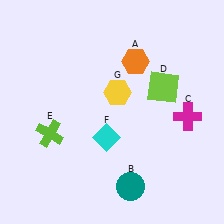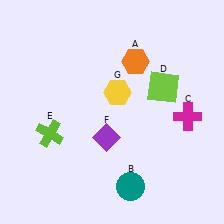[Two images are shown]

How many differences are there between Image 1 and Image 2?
There is 1 difference between the two images.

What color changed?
The diamond (F) changed from cyan in Image 1 to purple in Image 2.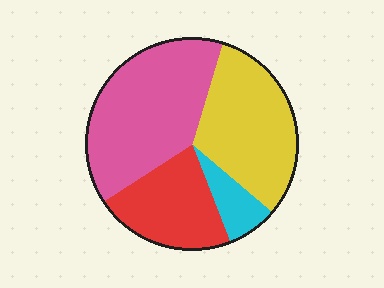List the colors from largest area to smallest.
From largest to smallest: pink, yellow, red, cyan.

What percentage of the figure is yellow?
Yellow covers 31% of the figure.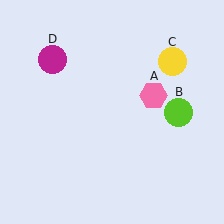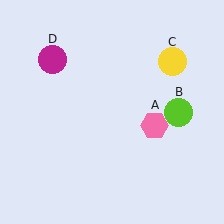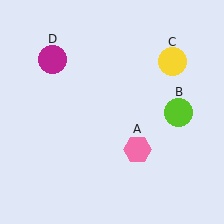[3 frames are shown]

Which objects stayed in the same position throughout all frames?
Lime circle (object B) and yellow circle (object C) and magenta circle (object D) remained stationary.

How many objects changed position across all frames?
1 object changed position: pink hexagon (object A).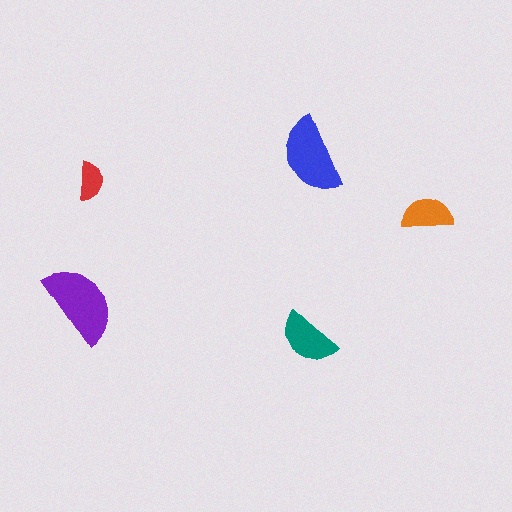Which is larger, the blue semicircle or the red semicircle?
The blue one.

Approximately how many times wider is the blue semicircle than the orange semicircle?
About 1.5 times wider.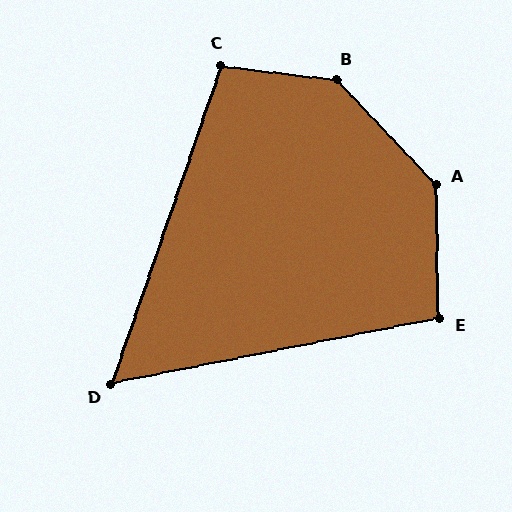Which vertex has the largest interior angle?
B, at approximately 140 degrees.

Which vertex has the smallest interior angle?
D, at approximately 60 degrees.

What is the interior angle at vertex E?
Approximately 100 degrees (obtuse).